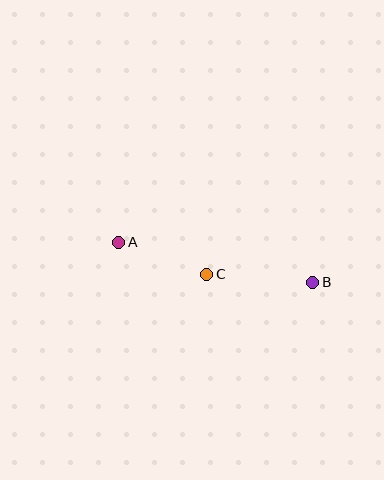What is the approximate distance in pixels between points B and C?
The distance between B and C is approximately 106 pixels.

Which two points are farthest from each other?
Points A and B are farthest from each other.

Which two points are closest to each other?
Points A and C are closest to each other.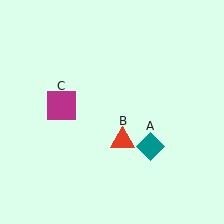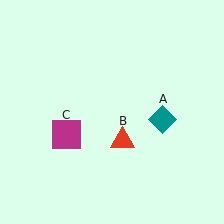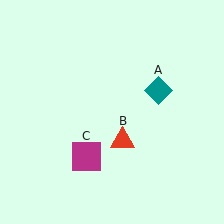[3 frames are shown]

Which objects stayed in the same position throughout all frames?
Red triangle (object B) remained stationary.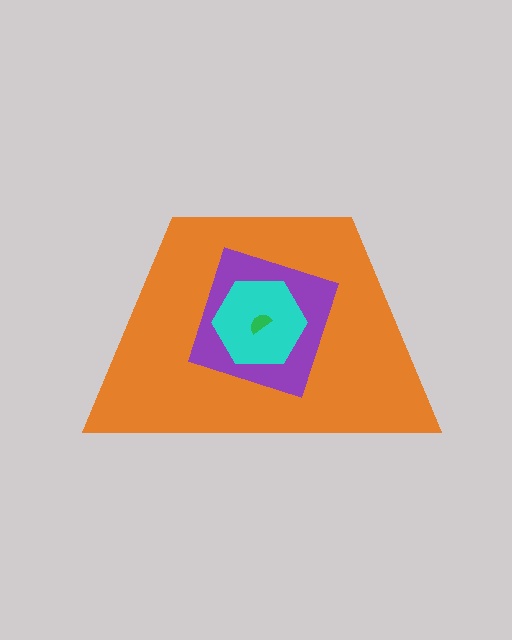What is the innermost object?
The green semicircle.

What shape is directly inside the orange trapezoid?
The purple diamond.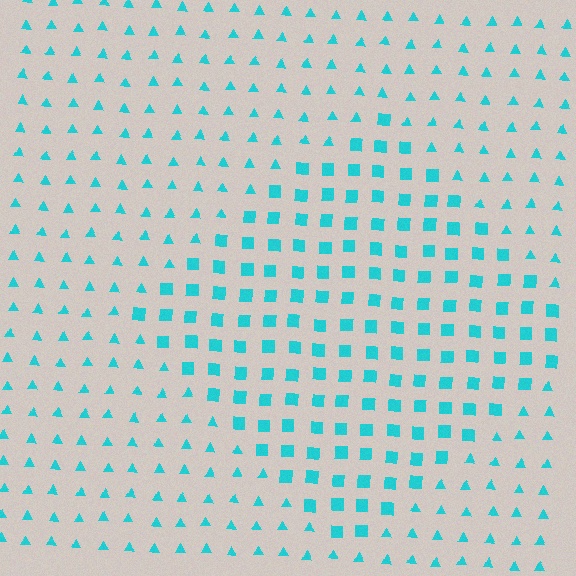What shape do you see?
I see a diamond.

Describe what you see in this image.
The image is filled with small cyan elements arranged in a uniform grid. A diamond-shaped region contains squares, while the surrounding area contains triangles. The boundary is defined purely by the change in element shape.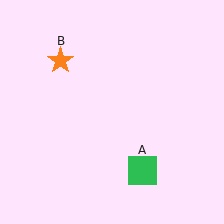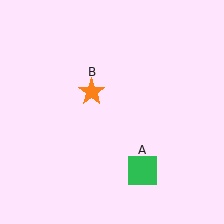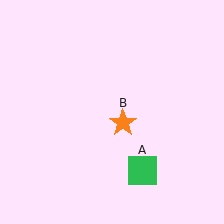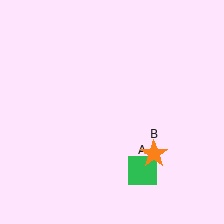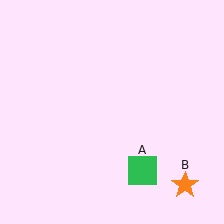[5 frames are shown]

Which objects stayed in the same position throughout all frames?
Green square (object A) remained stationary.